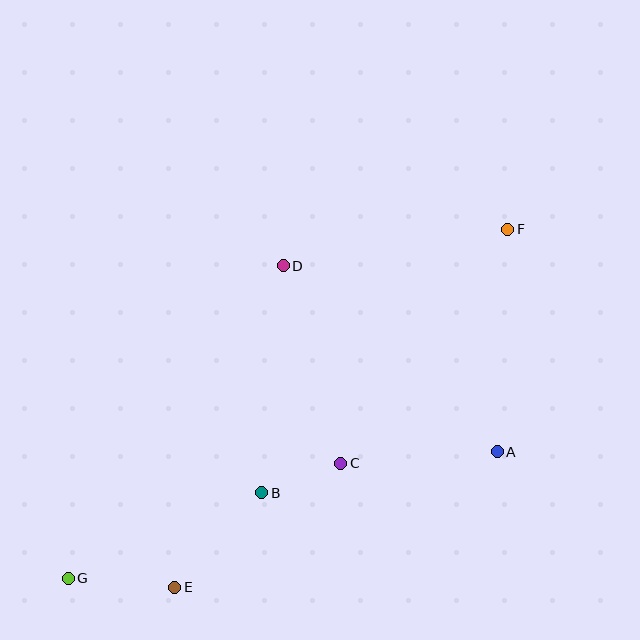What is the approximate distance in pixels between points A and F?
The distance between A and F is approximately 223 pixels.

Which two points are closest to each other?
Points B and C are closest to each other.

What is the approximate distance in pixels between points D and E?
The distance between D and E is approximately 339 pixels.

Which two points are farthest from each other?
Points F and G are farthest from each other.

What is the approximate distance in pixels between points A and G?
The distance between A and G is approximately 448 pixels.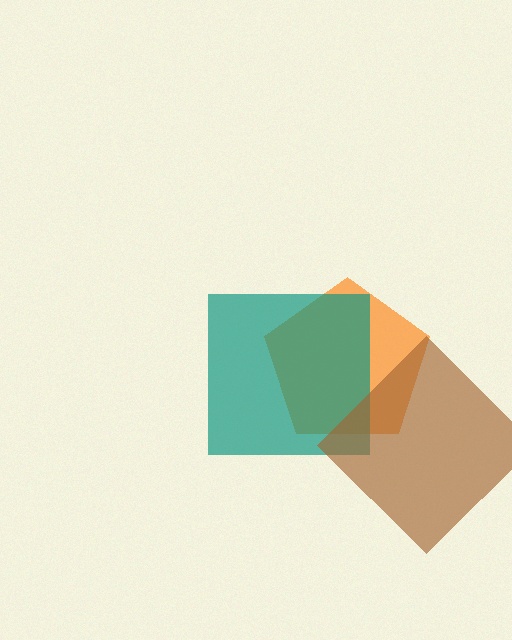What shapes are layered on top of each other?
The layered shapes are: an orange pentagon, a teal square, a brown diamond.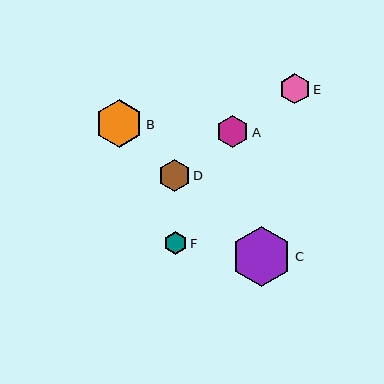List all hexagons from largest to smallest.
From largest to smallest: C, B, A, D, E, F.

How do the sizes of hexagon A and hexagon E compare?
Hexagon A and hexagon E are approximately the same size.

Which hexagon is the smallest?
Hexagon F is the smallest with a size of approximately 23 pixels.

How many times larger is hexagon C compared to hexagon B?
Hexagon C is approximately 1.3 times the size of hexagon B.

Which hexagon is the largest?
Hexagon C is the largest with a size of approximately 61 pixels.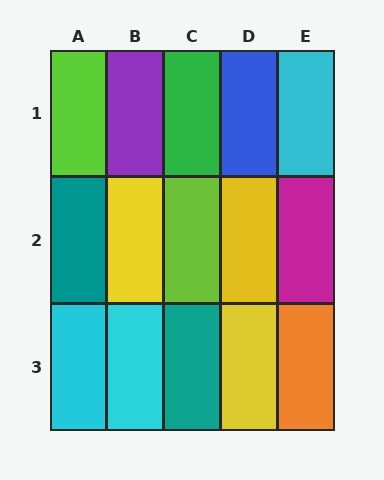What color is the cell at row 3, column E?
Orange.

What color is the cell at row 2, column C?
Lime.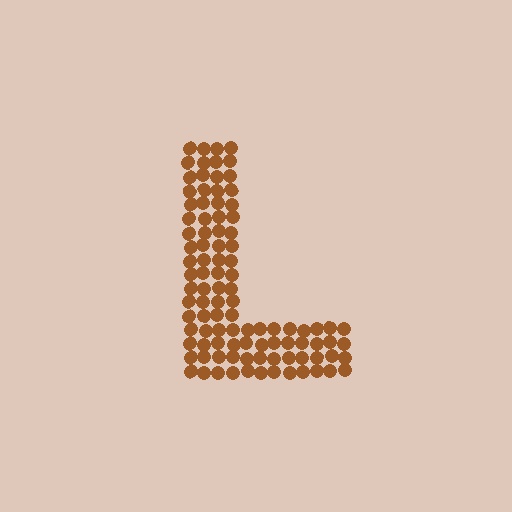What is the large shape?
The large shape is the letter L.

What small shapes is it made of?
It is made of small circles.